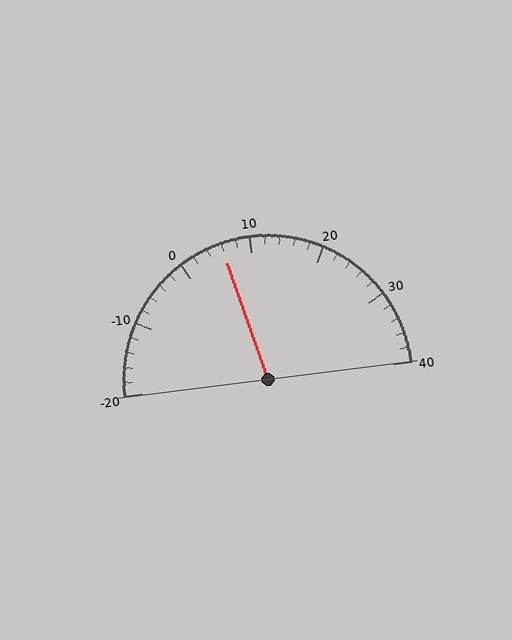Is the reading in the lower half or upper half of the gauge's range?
The reading is in the lower half of the range (-20 to 40).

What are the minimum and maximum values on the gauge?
The gauge ranges from -20 to 40.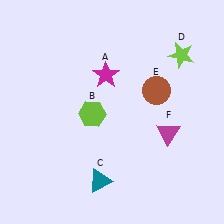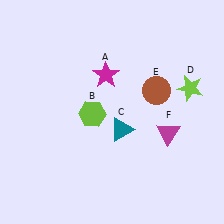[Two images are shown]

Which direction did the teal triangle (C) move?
The teal triangle (C) moved up.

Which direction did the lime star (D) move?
The lime star (D) moved down.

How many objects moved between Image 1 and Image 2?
2 objects moved between the two images.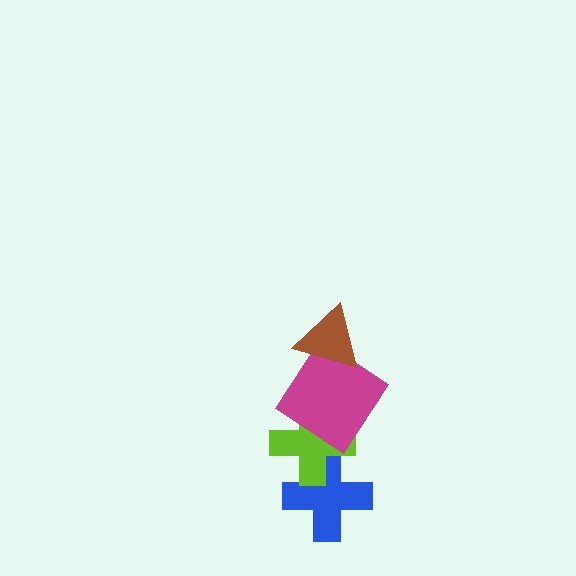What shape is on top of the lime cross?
The magenta diamond is on top of the lime cross.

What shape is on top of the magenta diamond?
The brown triangle is on top of the magenta diamond.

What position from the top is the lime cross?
The lime cross is 3rd from the top.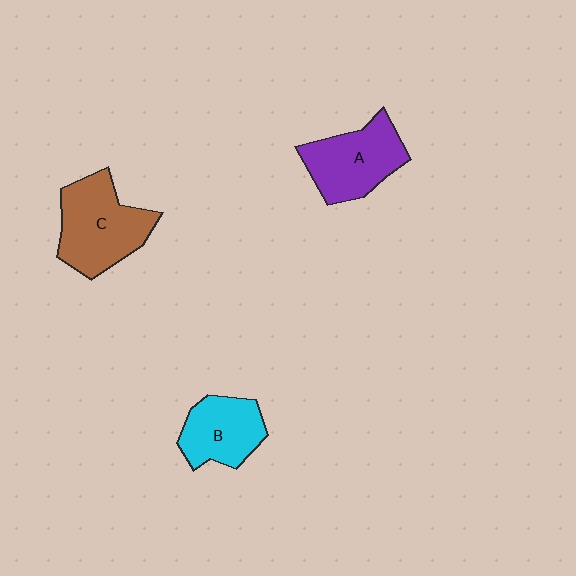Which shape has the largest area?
Shape C (brown).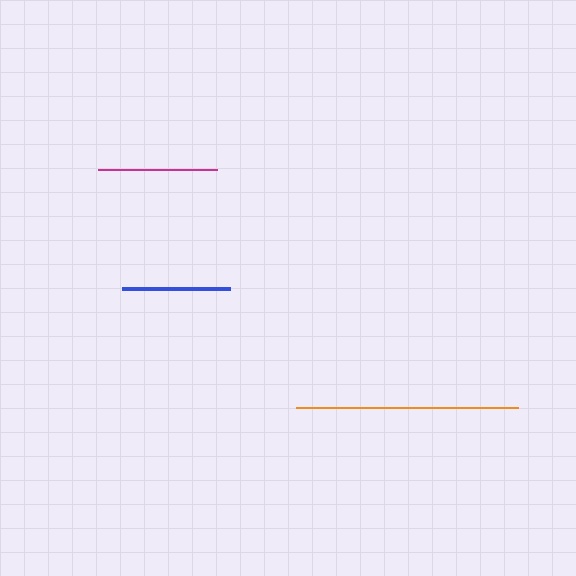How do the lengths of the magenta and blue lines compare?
The magenta and blue lines are approximately the same length.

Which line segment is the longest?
The orange line is the longest at approximately 221 pixels.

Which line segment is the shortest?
The blue line is the shortest at approximately 109 pixels.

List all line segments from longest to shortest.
From longest to shortest: orange, magenta, blue.